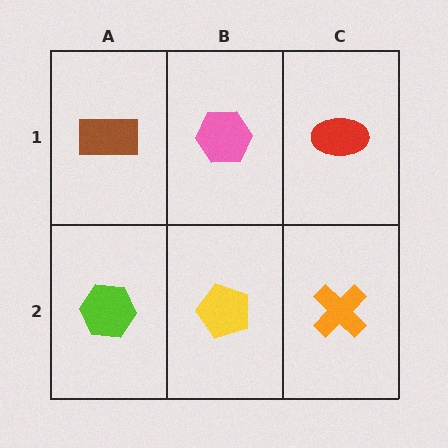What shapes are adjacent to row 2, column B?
A pink hexagon (row 1, column B), a lime hexagon (row 2, column A), an orange cross (row 2, column C).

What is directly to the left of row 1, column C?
A pink hexagon.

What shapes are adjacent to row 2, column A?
A brown rectangle (row 1, column A), a yellow pentagon (row 2, column B).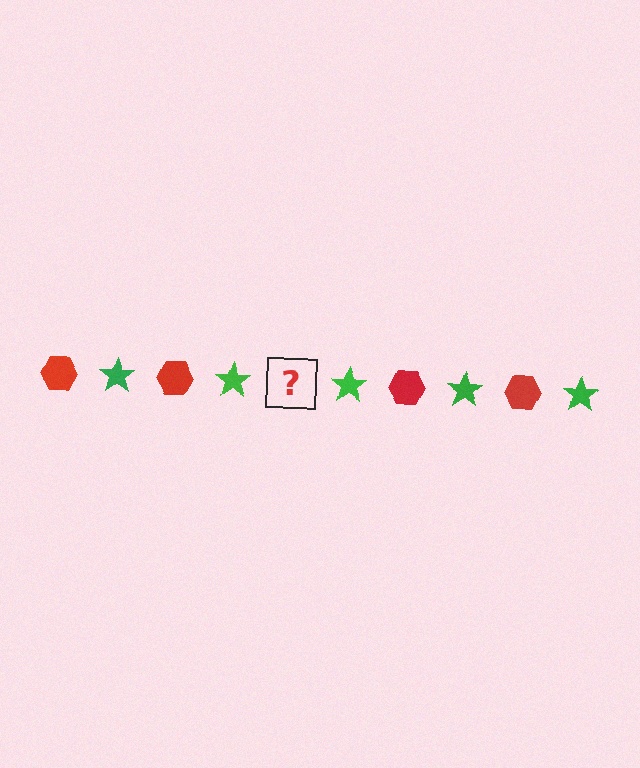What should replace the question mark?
The question mark should be replaced with a red hexagon.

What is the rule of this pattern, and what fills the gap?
The rule is that the pattern alternates between red hexagon and green star. The gap should be filled with a red hexagon.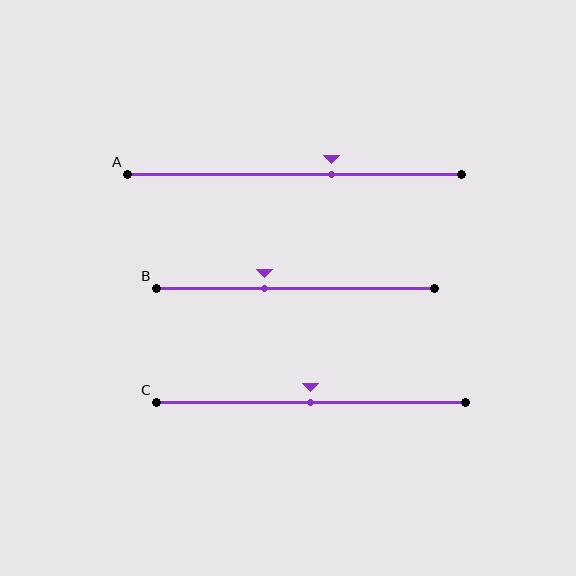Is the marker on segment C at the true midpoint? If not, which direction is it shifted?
Yes, the marker on segment C is at the true midpoint.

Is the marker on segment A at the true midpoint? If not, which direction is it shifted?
No, the marker on segment A is shifted to the right by about 11% of the segment length.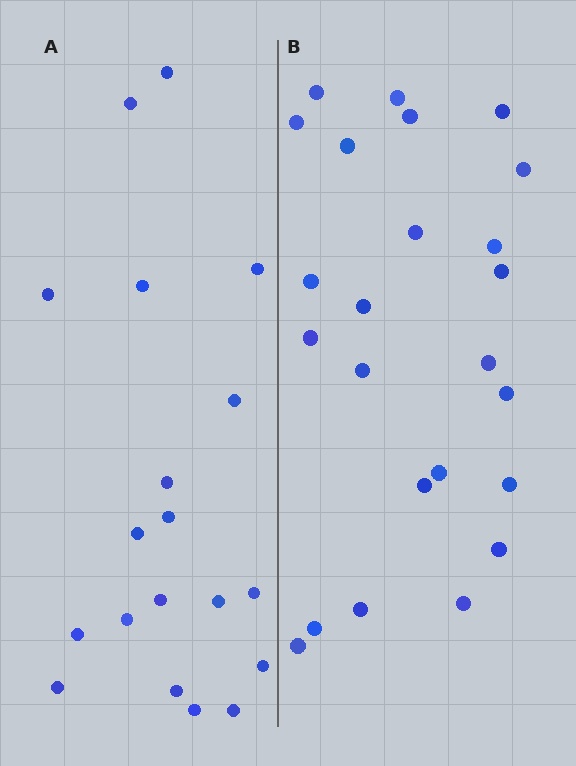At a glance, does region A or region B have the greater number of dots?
Region B (the right region) has more dots.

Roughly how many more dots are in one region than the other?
Region B has about 5 more dots than region A.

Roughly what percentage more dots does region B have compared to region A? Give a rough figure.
About 25% more.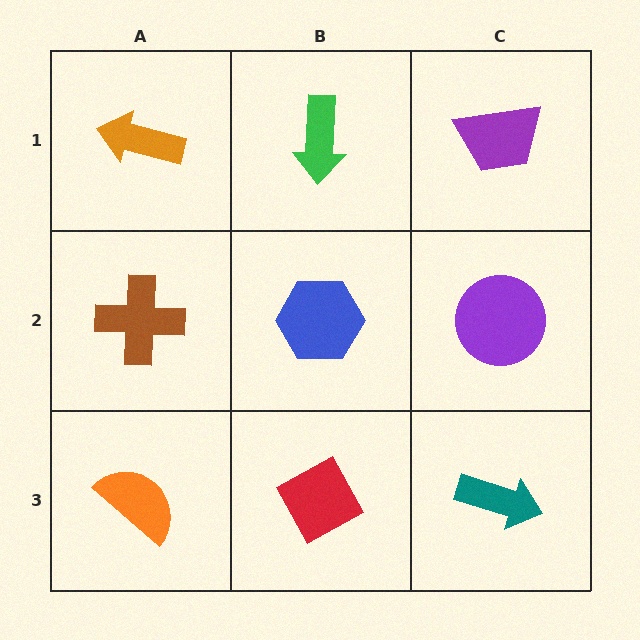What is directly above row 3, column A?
A brown cross.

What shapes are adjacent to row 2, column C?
A purple trapezoid (row 1, column C), a teal arrow (row 3, column C), a blue hexagon (row 2, column B).